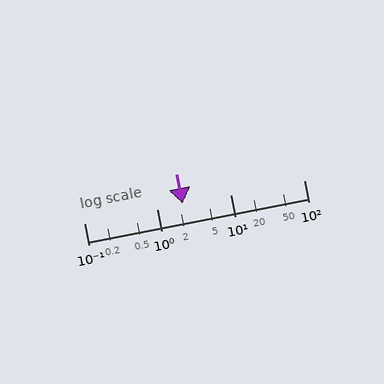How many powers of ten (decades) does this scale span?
The scale spans 3 decades, from 0.1 to 100.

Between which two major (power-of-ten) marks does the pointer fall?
The pointer is between 1 and 10.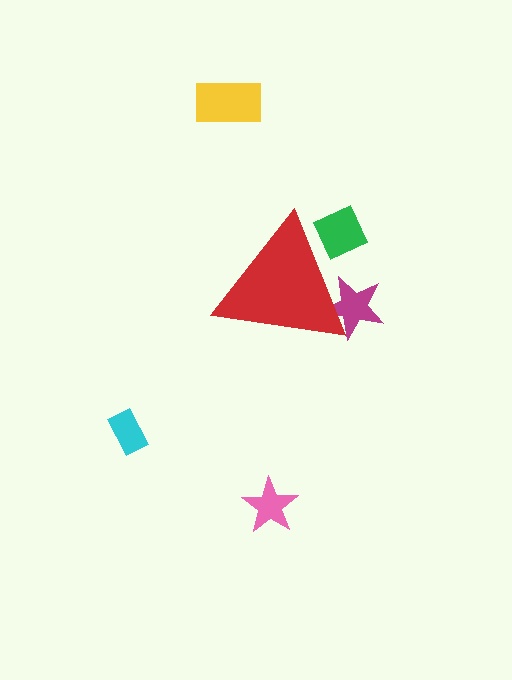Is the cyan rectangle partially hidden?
No, the cyan rectangle is fully visible.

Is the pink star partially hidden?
No, the pink star is fully visible.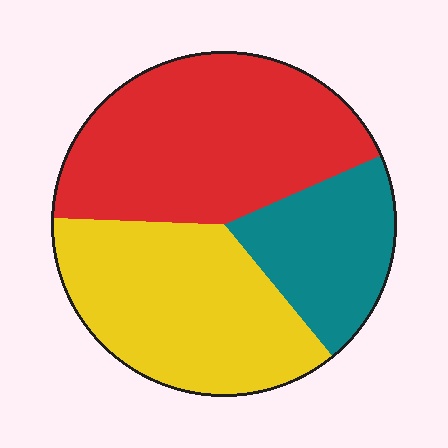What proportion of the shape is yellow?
Yellow covers roughly 35% of the shape.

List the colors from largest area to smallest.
From largest to smallest: red, yellow, teal.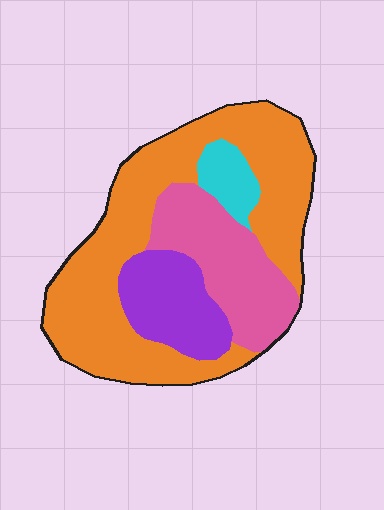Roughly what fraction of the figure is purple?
Purple covers around 15% of the figure.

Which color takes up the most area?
Orange, at roughly 55%.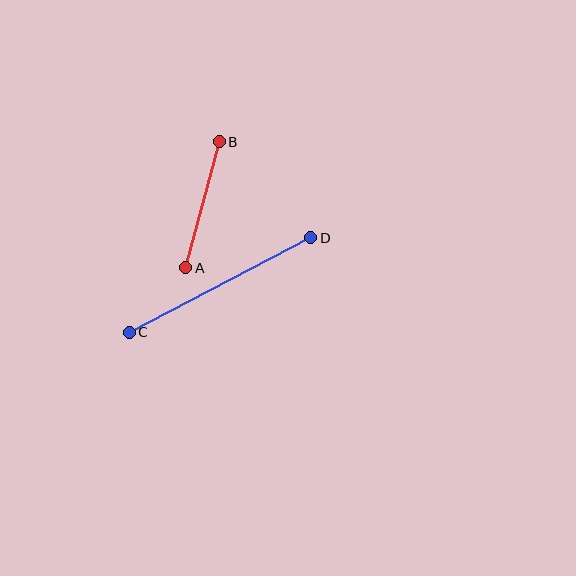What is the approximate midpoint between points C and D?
The midpoint is at approximately (220, 285) pixels.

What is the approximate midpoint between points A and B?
The midpoint is at approximately (203, 205) pixels.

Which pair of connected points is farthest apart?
Points C and D are farthest apart.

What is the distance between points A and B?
The distance is approximately 130 pixels.